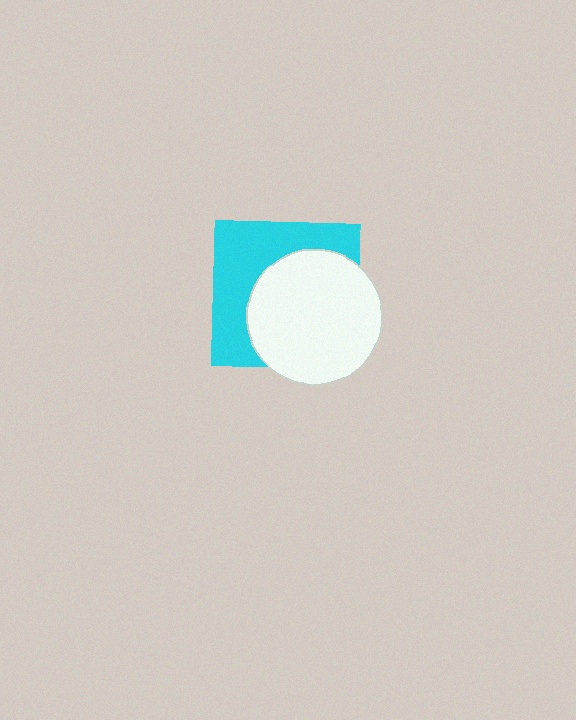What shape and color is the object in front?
The object in front is a white circle.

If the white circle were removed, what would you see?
You would see the complete cyan square.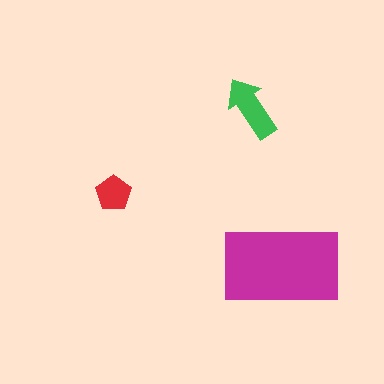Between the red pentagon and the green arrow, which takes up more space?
The green arrow.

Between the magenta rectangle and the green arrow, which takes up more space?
The magenta rectangle.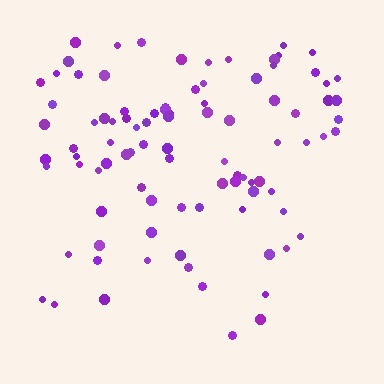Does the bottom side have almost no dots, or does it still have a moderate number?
Still a moderate number, just noticeably fewer than the top.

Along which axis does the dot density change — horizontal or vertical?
Vertical.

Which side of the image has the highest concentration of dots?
The top.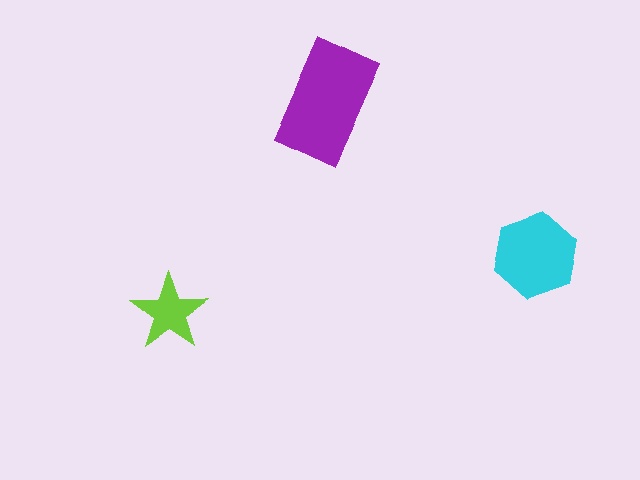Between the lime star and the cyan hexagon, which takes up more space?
The cyan hexagon.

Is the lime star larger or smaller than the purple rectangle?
Smaller.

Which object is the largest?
The purple rectangle.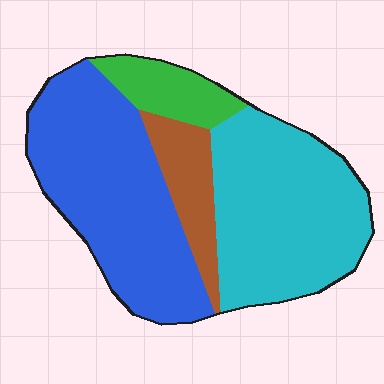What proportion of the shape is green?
Green takes up about one tenth (1/10) of the shape.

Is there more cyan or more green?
Cyan.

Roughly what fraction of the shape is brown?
Brown covers about 10% of the shape.